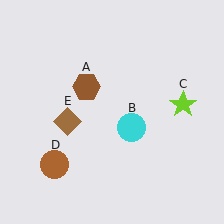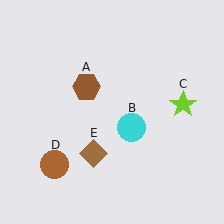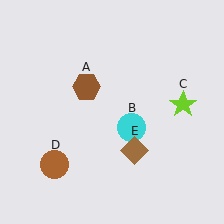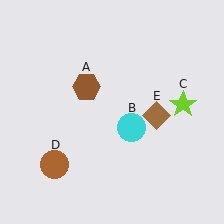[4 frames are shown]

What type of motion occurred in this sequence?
The brown diamond (object E) rotated counterclockwise around the center of the scene.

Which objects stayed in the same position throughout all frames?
Brown hexagon (object A) and cyan circle (object B) and lime star (object C) and brown circle (object D) remained stationary.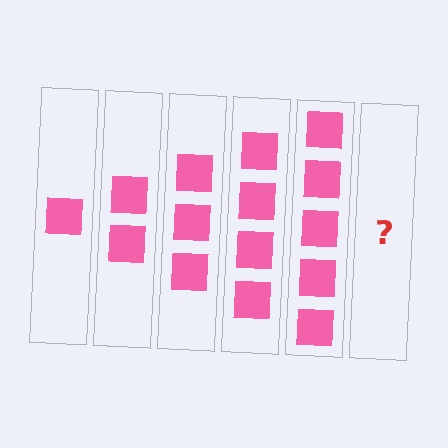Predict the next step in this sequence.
The next step is 6 squares.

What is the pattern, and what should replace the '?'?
The pattern is that each step adds one more square. The '?' should be 6 squares.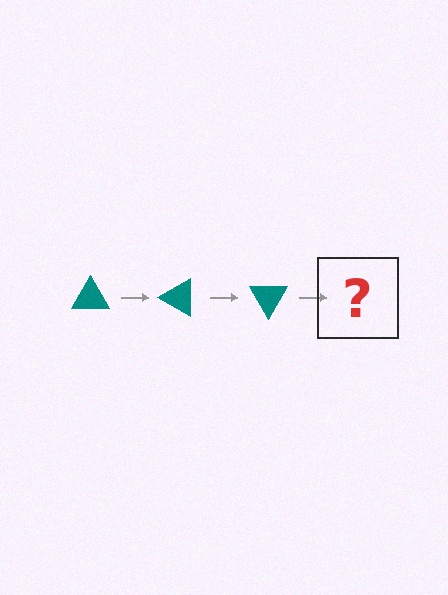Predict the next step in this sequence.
The next step is a teal triangle rotated 90 degrees.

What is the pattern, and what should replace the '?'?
The pattern is that the triangle rotates 30 degrees each step. The '?' should be a teal triangle rotated 90 degrees.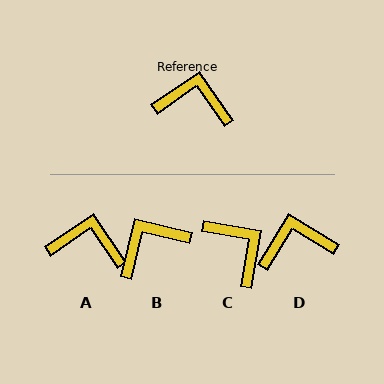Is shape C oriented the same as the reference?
No, it is off by about 44 degrees.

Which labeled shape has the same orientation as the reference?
A.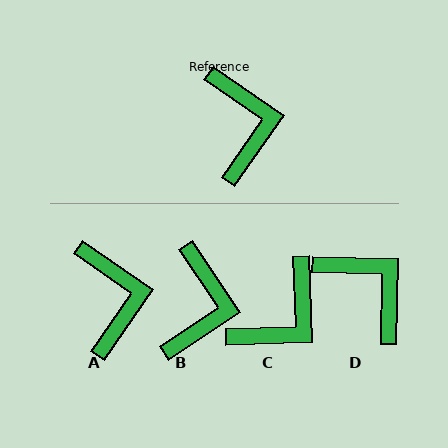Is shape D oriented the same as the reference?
No, it is off by about 33 degrees.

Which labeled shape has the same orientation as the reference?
A.